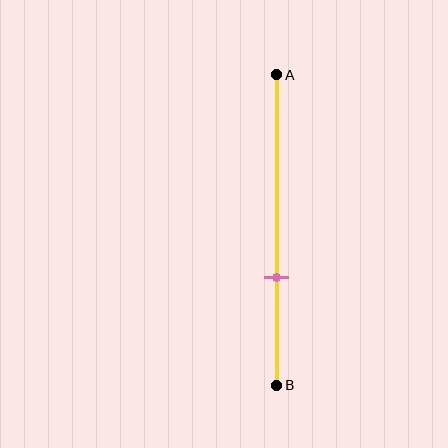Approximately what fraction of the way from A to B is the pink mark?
The pink mark is approximately 65% of the way from A to B.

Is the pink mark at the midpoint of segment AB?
No, the mark is at about 65% from A, not at the 50% midpoint.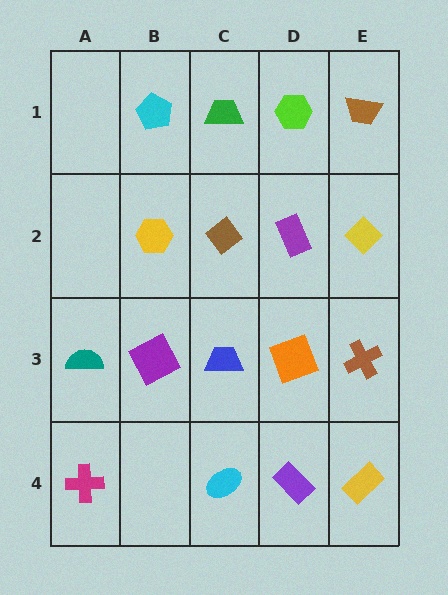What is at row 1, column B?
A cyan pentagon.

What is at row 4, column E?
A yellow rectangle.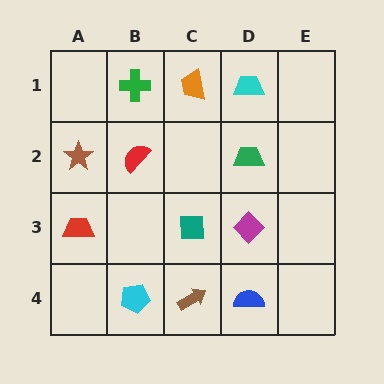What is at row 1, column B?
A green cross.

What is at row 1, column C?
An orange trapezoid.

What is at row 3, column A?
A red trapezoid.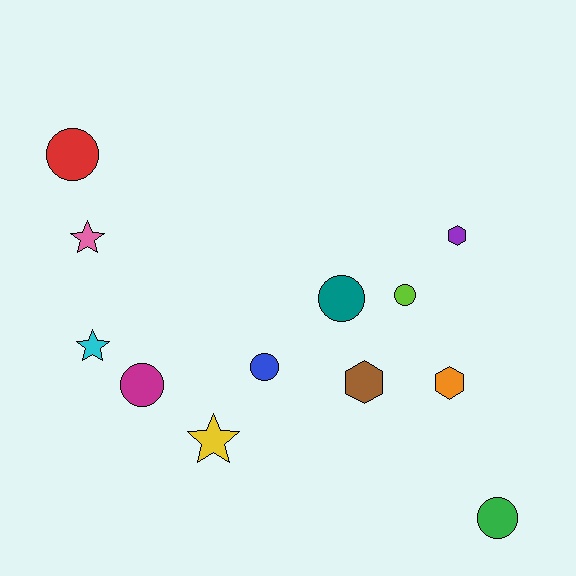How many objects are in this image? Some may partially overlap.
There are 12 objects.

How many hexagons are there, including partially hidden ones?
There are 3 hexagons.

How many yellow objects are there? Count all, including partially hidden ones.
There is 1 yellow object.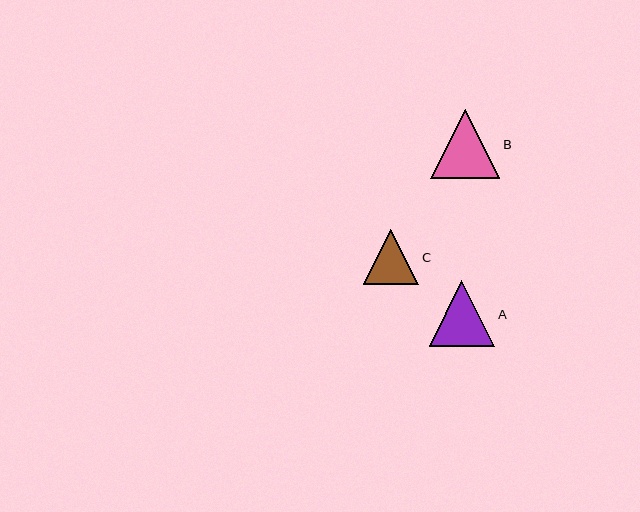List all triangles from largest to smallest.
From largest to smallest: B, A, C.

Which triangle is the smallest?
Triangle C is the smallest with a size of approximately 55 pixels.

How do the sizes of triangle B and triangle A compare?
Triangle B and triangle A are approximately the same size.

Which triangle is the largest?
Triangle B is the largest with a size of approximately 69 pixels.